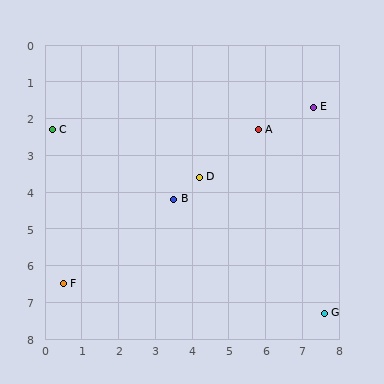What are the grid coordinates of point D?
Point D is at approximately (4.2, 3.6).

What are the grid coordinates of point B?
Point B is at approximately (3.5, 4.2).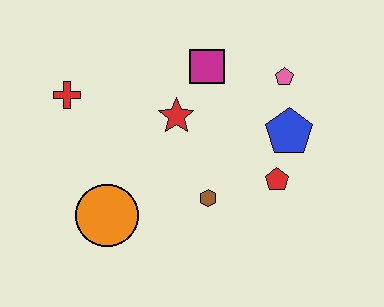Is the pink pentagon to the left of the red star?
No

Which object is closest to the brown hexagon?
The red pentagon is closest to the brown hexagon.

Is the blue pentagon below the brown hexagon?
No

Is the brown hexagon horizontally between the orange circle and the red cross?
No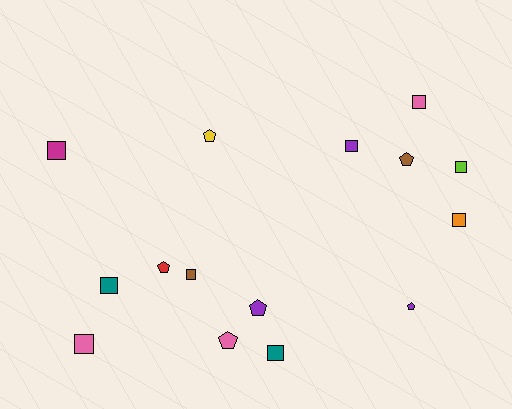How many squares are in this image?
There are 9 squares.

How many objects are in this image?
There are 15 objects.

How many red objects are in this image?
There is 1 red object.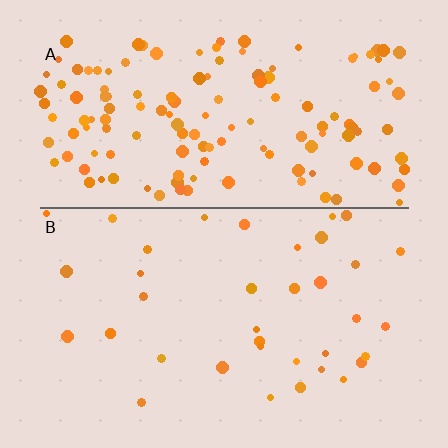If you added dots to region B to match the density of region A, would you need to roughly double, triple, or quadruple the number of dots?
Approximately quadruple.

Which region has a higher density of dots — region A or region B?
A (the top).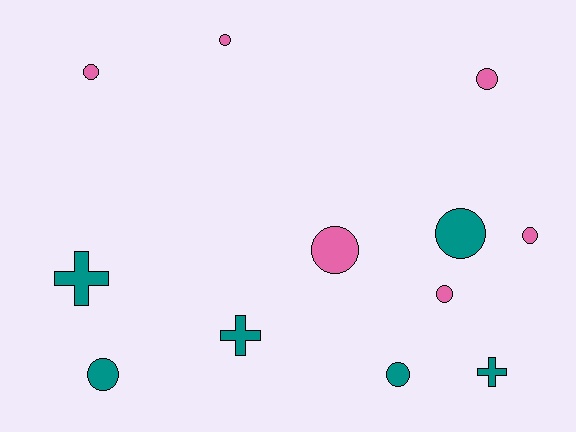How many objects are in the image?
There are 12 objects.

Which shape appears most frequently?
Circle, with 9 objects.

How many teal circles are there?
There are 3 teal circles.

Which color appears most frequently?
Teal, with 6 objects.